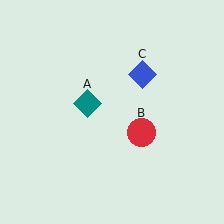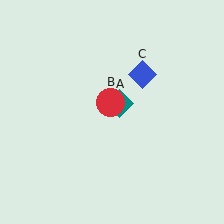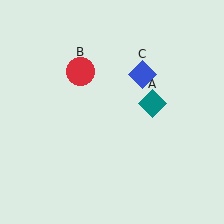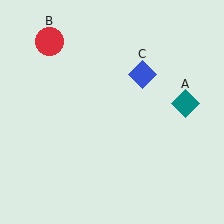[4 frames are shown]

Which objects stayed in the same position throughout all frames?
Blue diamond (object C) remained stationary.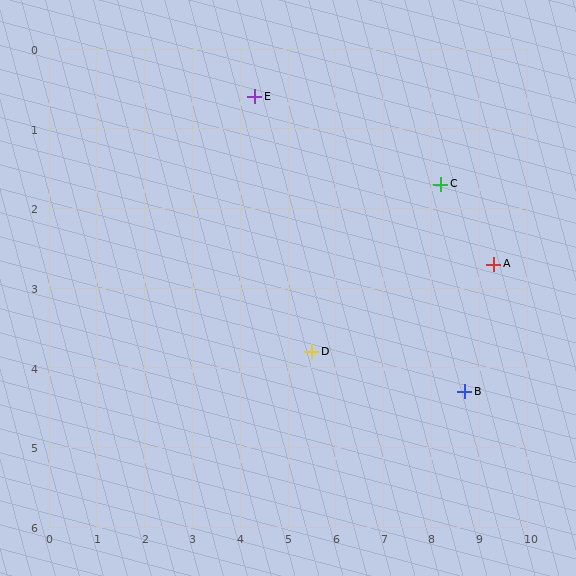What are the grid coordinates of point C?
Point C is at approximately (8.2, 1.7).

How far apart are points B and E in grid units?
Points B and E are about 5.7 grid units apart.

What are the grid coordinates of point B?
Point B is at approximately (8.7, 4.3).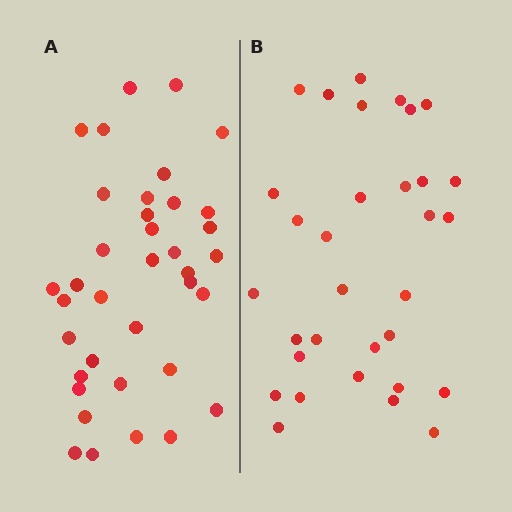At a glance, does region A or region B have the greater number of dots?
Region A (the left region) has more dots.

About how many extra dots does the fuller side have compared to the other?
Region A has about 5 more dots than region B.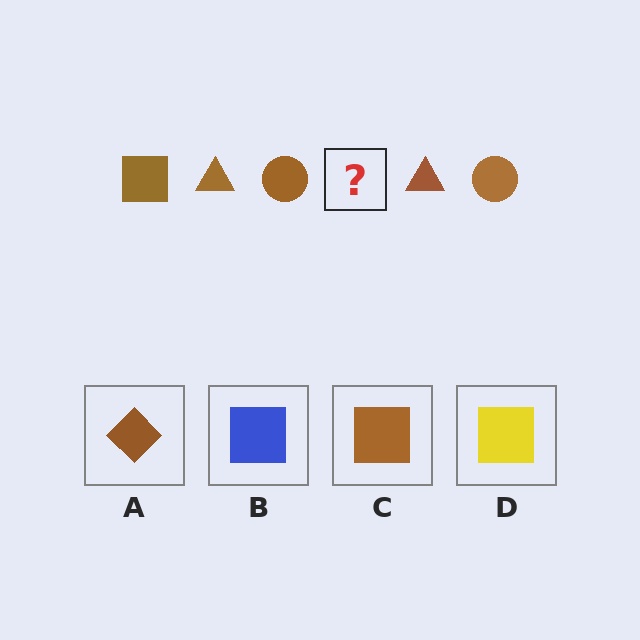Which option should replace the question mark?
Option C.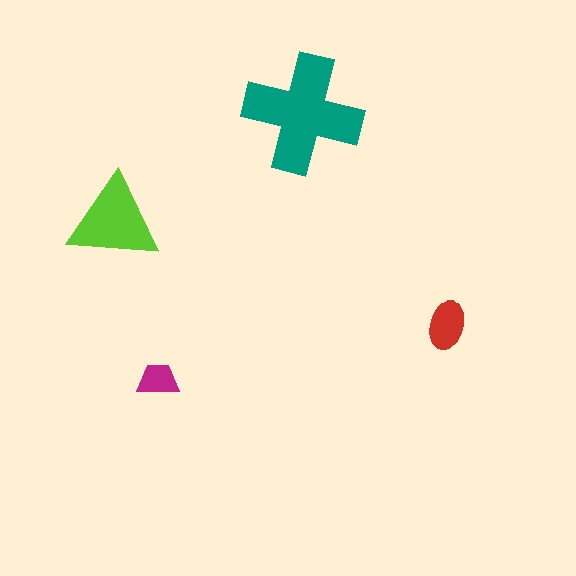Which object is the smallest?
The magenta trapezoid.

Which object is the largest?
The teal cross.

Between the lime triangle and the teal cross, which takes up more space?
The teal cross.